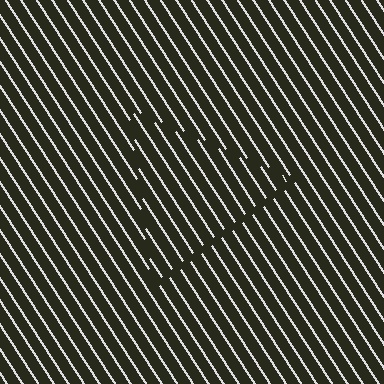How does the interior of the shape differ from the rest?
The interior of the shape contains the same grating, shifted by half a period — the contour is defined by the phase discontinuity where line-ends from the inner and outer gratings abut.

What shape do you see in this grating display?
An illusory triangle. The interior of the shape contains the same grating, shifted by half a period — the contour is defined by the phase discontinuity where line-ends from the inner and outer gratings abut.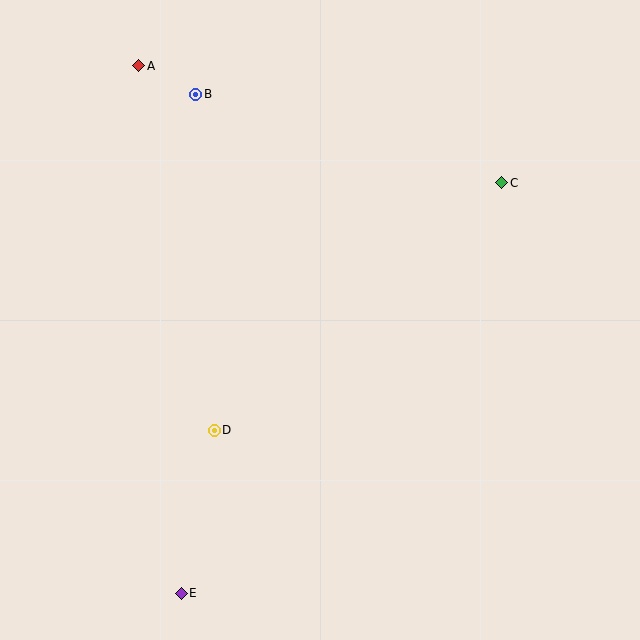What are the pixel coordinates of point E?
Point E is at (181, 593).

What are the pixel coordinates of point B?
Point B is at (196, 94).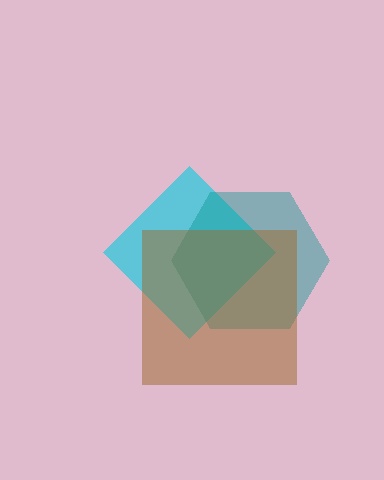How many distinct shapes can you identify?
There are 3 distinct shapes: a cyan diamond, a teal hexagon, a brown square.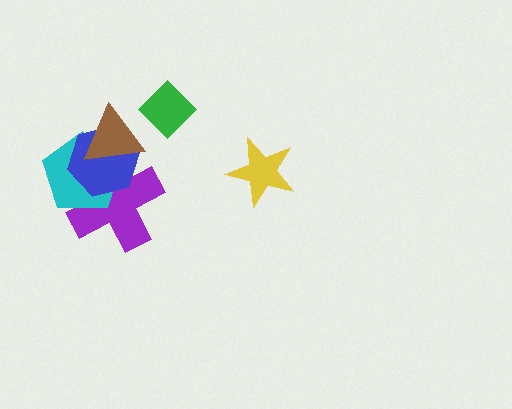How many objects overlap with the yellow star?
0 objects overlap with the yellow star.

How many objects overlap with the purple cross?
3 objects overlap with the purple cross.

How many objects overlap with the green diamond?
0 objects overlap with the green diamond.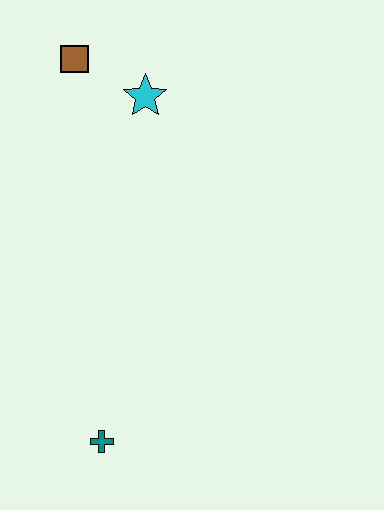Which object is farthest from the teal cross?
The brown square is farthest from the teal cross.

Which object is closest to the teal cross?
The cyan star is closest to the teal cross.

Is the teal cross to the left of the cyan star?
Yes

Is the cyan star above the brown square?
No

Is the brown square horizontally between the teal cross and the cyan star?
No